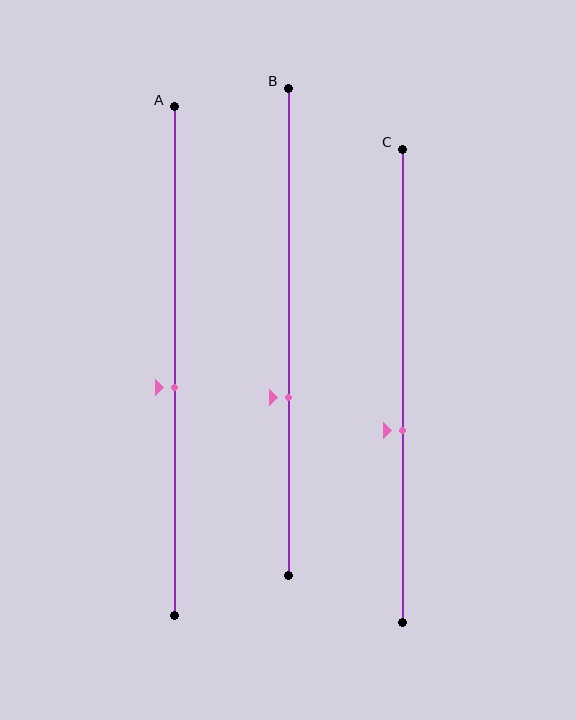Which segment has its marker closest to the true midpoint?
Segment A has its marker closest to the true midpoint.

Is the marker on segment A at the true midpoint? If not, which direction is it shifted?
No, the marker on segment A is shifted downward by about 5% of the segment length.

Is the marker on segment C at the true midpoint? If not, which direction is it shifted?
No, the marker on segment C is shifted downward by about 10% of the segment length.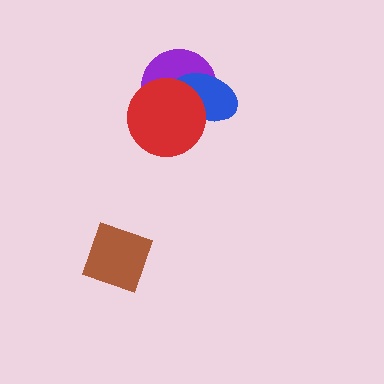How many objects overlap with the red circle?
2 objects overlap with the red circle.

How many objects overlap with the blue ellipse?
2 objects overlap with the blue ellipse.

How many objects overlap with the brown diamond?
0 objects overlap with the brown diamond.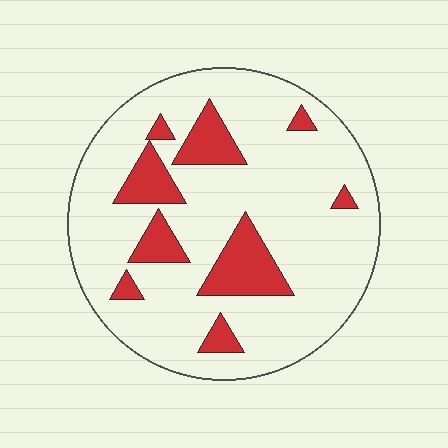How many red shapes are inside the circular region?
9.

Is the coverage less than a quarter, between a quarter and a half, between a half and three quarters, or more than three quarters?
Less than a quarter.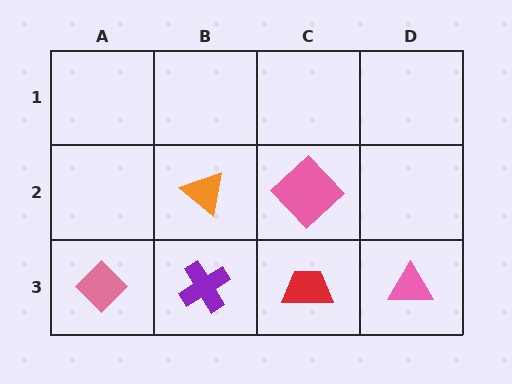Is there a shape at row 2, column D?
No, that cell is empty.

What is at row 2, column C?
A pink diamond.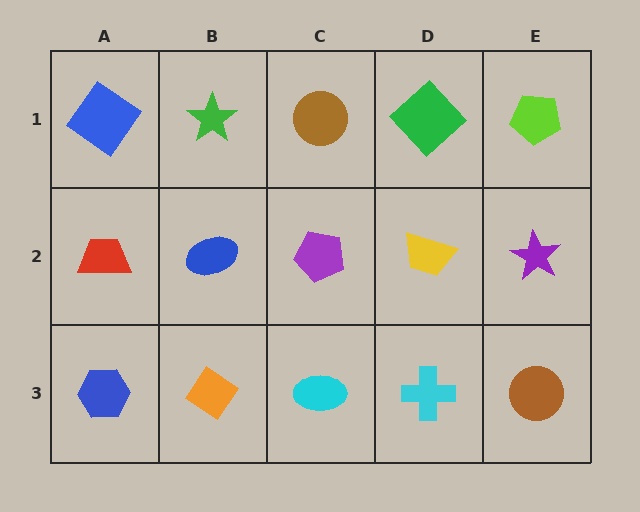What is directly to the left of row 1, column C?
A green star.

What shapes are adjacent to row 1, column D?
A yellow trapezoid (row 2, column D), a brown circle (row 1, column C), a lime pentagon (row 1, column E).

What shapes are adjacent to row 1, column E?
A purple star (row 2, column E), a green diamond (row 1, column D).